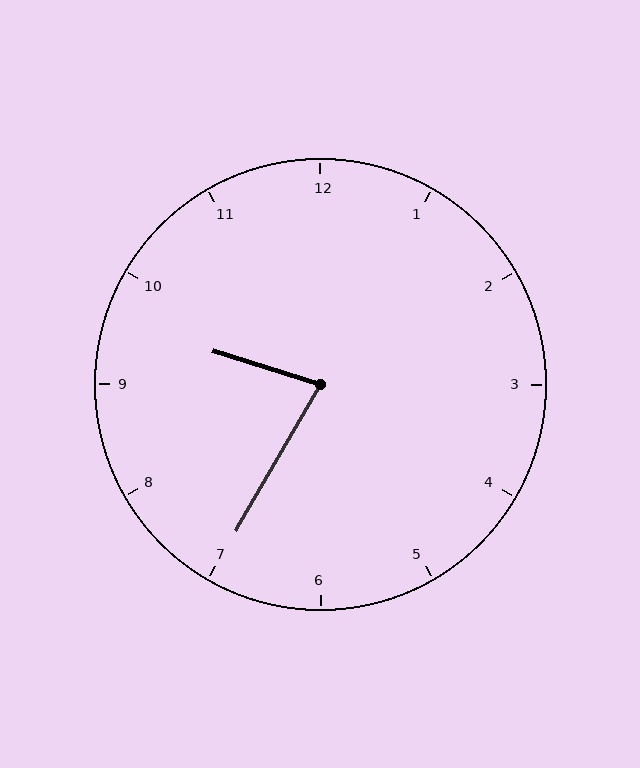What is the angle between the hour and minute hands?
Approximately 78 degrees.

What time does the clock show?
9:35.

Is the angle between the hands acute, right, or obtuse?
It is acute.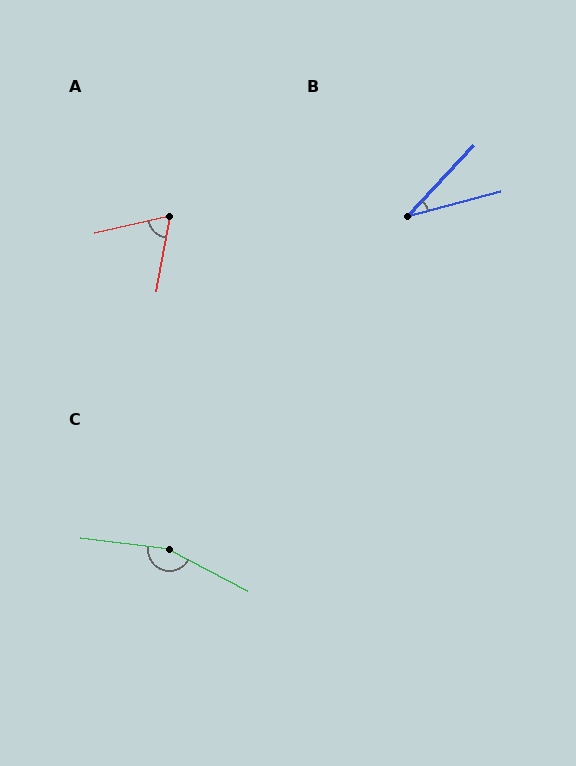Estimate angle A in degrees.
Approximately 67 degrees.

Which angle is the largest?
C, at approximately 159 degrees.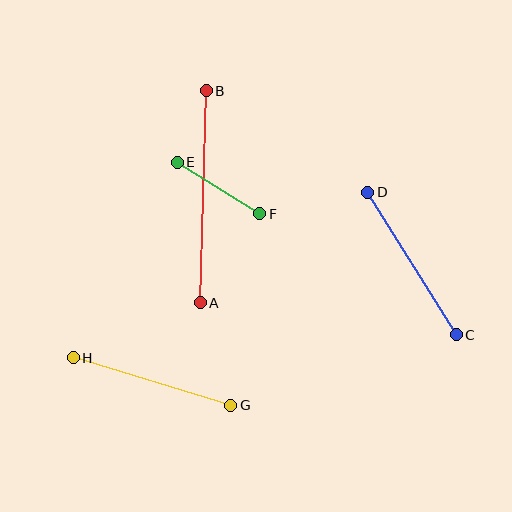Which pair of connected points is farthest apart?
Points A and B are farthest apart.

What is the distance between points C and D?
The distance is approximately 168 pixels.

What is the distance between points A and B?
The distance is approximately 212 pixels.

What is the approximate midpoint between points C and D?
The midpoint is at approximately (412, 264) pixels.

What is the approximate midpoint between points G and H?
The midpoint is at approximately (152, 381) pixels.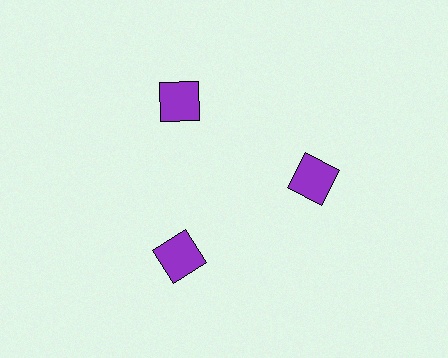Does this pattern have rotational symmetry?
Yes, this pattern has 3-fold rotational symmetry. It looks the same after rotating 120 degrees around the center.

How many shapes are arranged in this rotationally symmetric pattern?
There are 3 shapes, arranged in 3 groups of 1.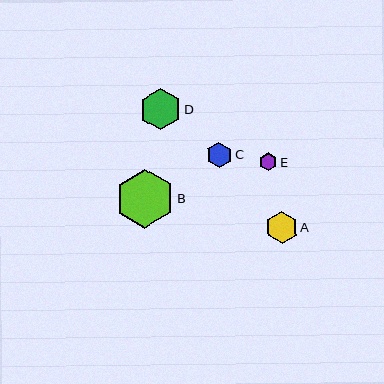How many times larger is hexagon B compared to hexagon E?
Hexagon B is approximately 3.3 times the size of hexagon E.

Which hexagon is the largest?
Hexagon B is the largest with a size of approximately 59 pixels.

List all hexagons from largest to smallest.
From largest to smallest: B, D, A, C, E.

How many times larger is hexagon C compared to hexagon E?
Hexagon C is approximately 1.4 times the size of hexagon E.